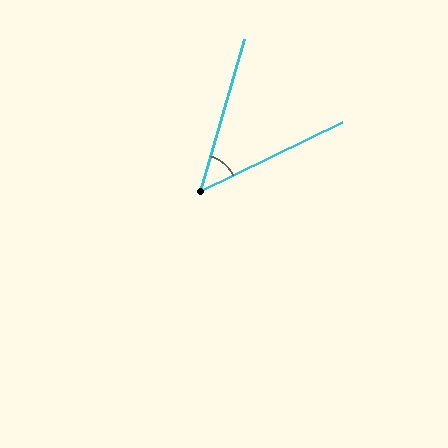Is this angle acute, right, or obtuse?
It is acute.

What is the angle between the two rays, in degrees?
Approximately 48 degrees.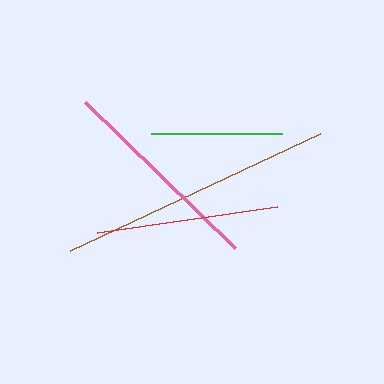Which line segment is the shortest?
The green line is the shortest at approximately 131 pixels.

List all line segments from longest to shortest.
From longest to shortest: brown, pink, red, green.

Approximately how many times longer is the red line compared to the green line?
The red line is approximately 1.4 times the length of the green line.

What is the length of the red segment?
The red segment is approximately 182 pixels long.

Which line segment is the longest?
The brown line is the longest at approximately 277 pixels.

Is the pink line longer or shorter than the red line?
The pink line is longer than the red line.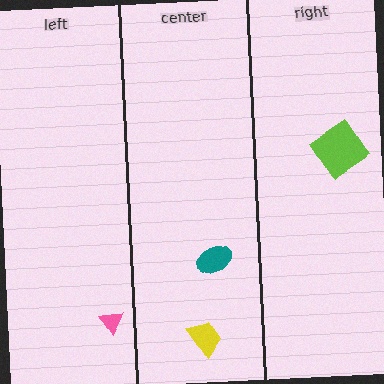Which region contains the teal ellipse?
The center region.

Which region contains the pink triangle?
The left region.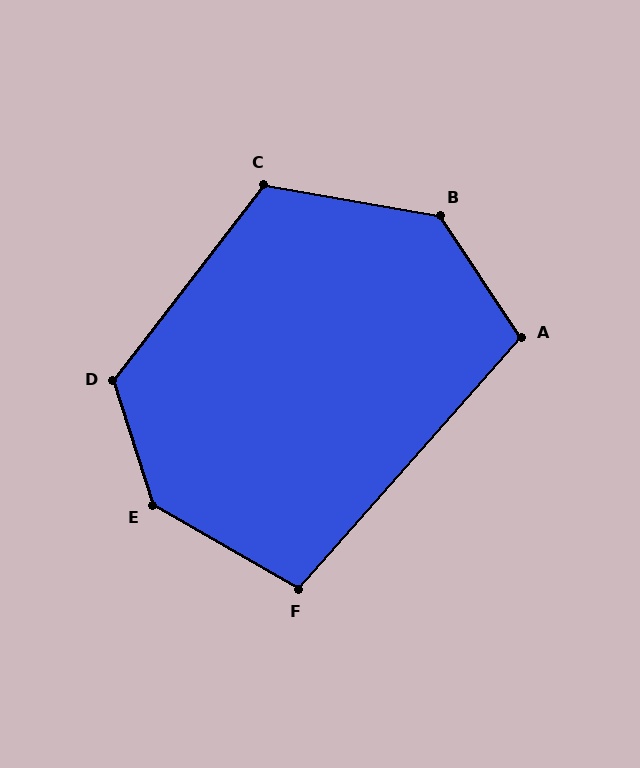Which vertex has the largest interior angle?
E, at approximately 138 degrees.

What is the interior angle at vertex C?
Approximately 118 degrees (obtuse).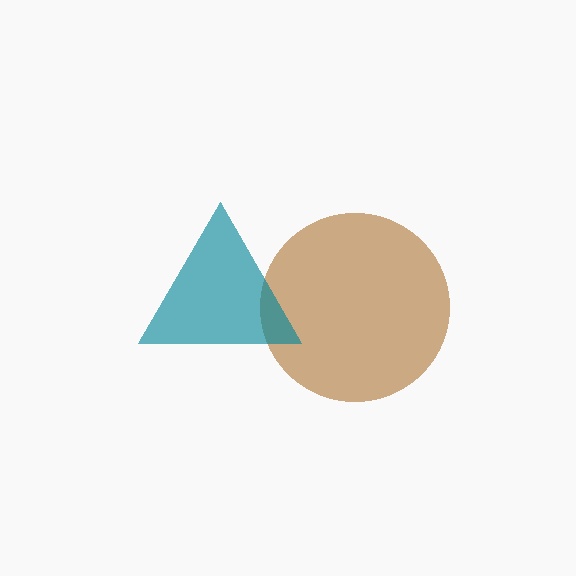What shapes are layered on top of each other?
The layered shapes are: a brown circle, a teal triangle.